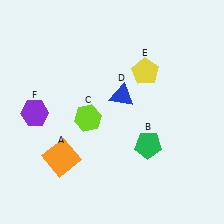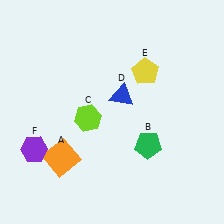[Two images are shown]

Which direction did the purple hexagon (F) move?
The purple hexagon (F) moved down.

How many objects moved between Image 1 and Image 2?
1 object moved between the two images.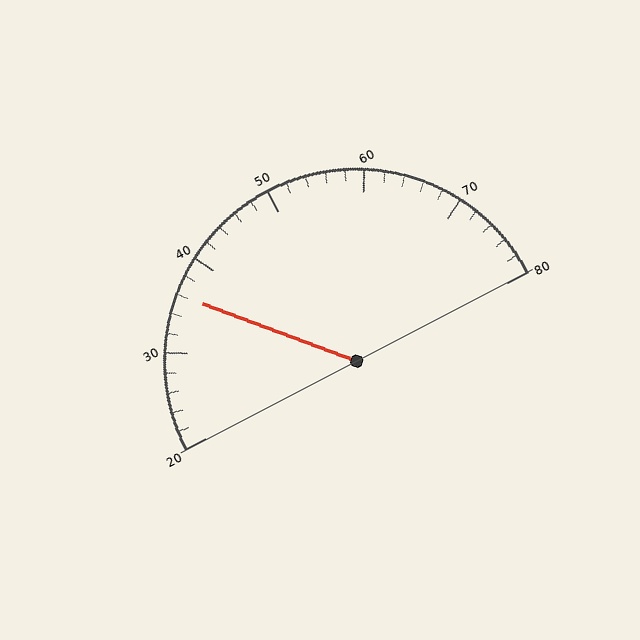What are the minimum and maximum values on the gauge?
The gauge ranges from 20 to 80.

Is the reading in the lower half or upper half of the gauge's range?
The reading is in the lower half of the range (20 to 80).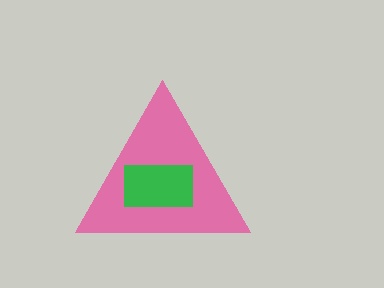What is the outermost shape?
The pink triangle.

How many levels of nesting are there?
2.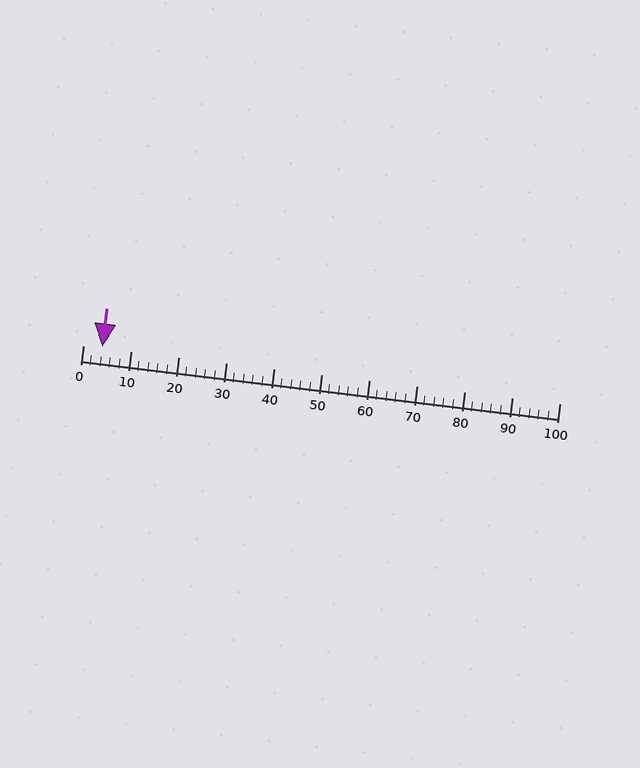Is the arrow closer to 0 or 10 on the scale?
The arrow is closer to 0.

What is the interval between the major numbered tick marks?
The major tick marks are spaced 10 units apart.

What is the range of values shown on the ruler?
The ruler shows values from 0 to 100.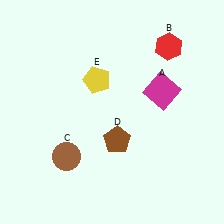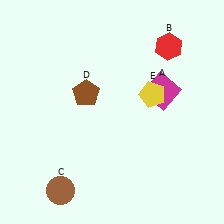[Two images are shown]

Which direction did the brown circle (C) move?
The brown circle (C) moved down.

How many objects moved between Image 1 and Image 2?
3 objects moved between the two images.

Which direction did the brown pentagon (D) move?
The brown pentagon (D) moved up.